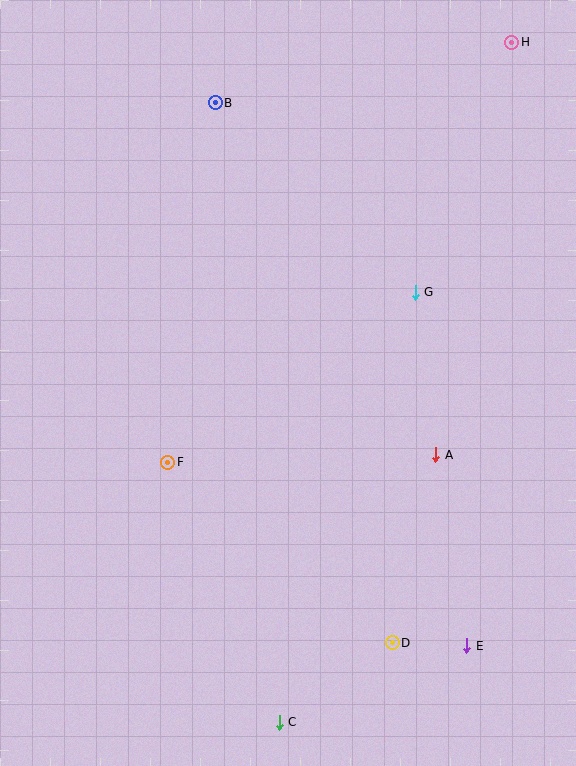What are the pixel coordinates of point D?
Point D is at (392, 643).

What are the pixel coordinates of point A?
Point A is at (436, 455).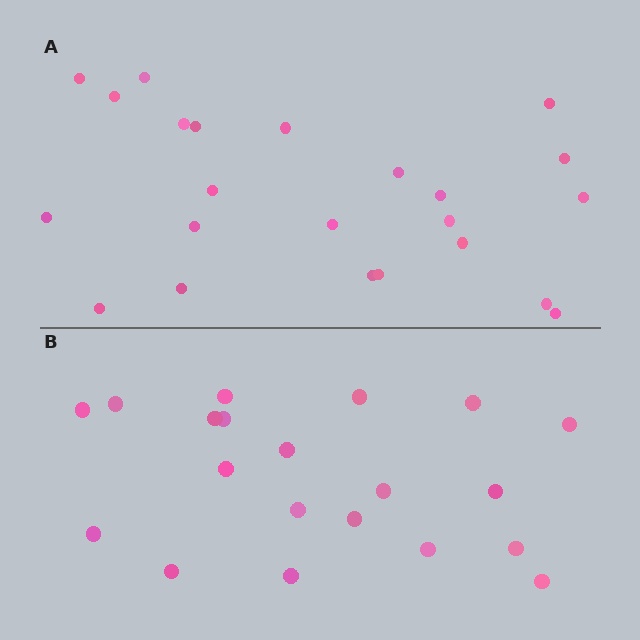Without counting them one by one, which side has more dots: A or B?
Region A (the top region) has more dots.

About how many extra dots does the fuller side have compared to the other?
Region A has just a few more — roughly 2 or 3 more dots than region B.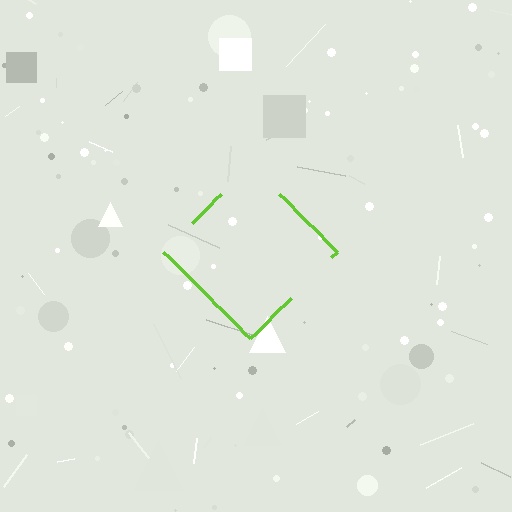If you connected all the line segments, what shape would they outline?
They would outline a diamond.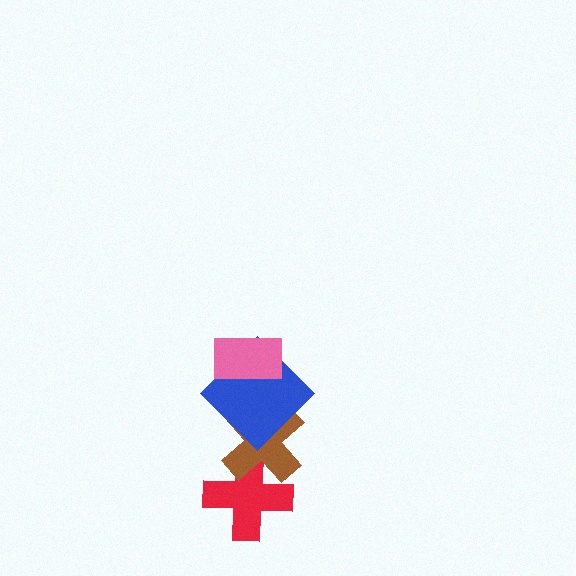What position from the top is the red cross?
The red cross is 4th from the top.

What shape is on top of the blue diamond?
The pink rectangle is on top of the blue diamond.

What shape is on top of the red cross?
The brown cross is on top of the red cross.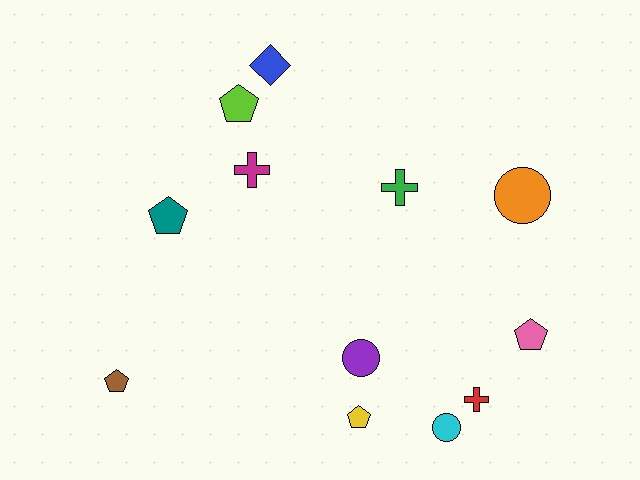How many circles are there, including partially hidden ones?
There are 3 circles.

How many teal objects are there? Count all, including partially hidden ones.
There is 1 teal object.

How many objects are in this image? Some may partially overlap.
There are 12 objects.